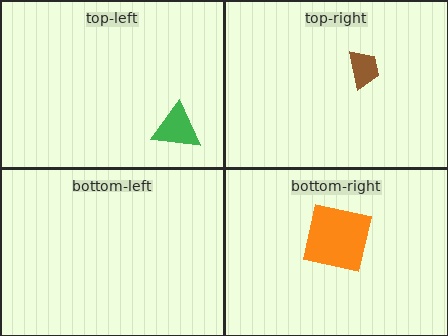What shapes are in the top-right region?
The brown trapezoid.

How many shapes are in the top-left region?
1.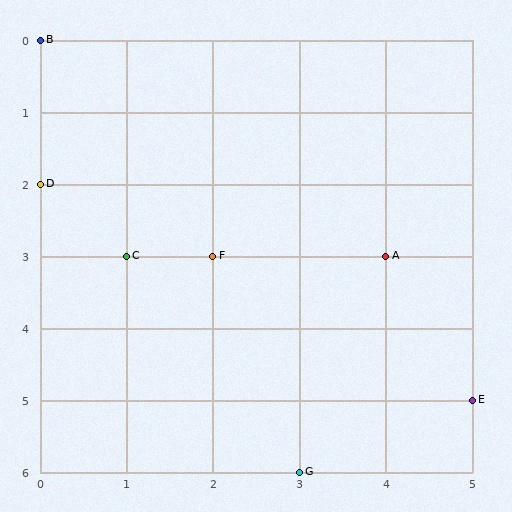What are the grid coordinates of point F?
Point F is at grid coordinates (2, 3).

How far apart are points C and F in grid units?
Points C and F are 1 column apart.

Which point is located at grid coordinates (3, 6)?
Point G is at (3, 6).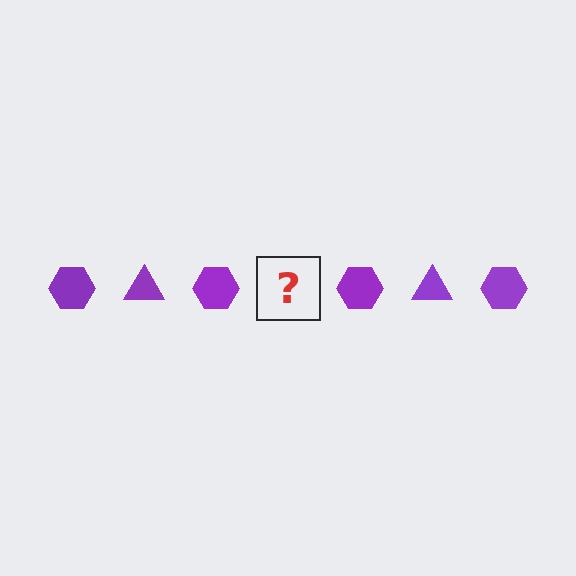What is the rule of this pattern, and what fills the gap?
The rule is that the pattern cycles through hexagon, triangle shapes in purple. The gap should be filled with a purple triangle.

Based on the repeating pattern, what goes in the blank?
The blank should be a purple triangle.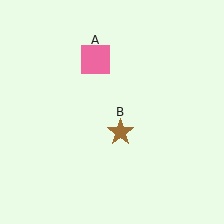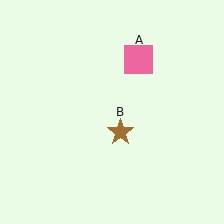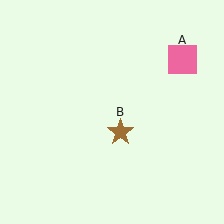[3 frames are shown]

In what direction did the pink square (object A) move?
The pink square (object A) moved right.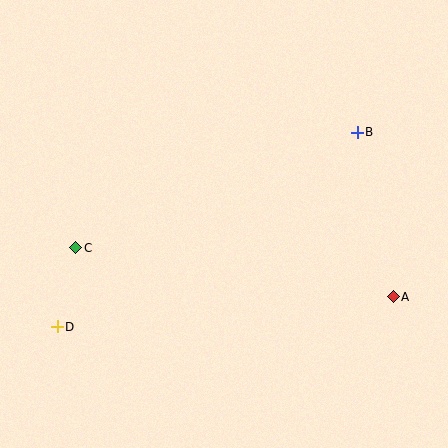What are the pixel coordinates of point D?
Point D is at (57, 327).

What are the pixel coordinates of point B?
Point B is at (357, 132).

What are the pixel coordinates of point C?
Point C is at (76, 248).